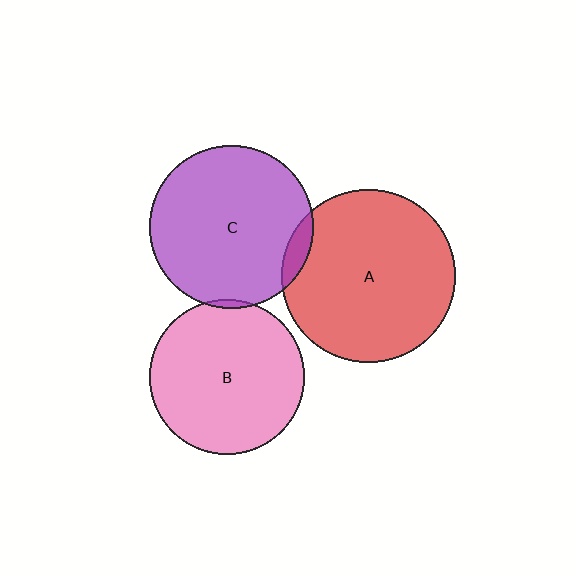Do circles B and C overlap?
Yes.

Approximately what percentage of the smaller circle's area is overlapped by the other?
Approximately 5%.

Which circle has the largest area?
Circle A (red).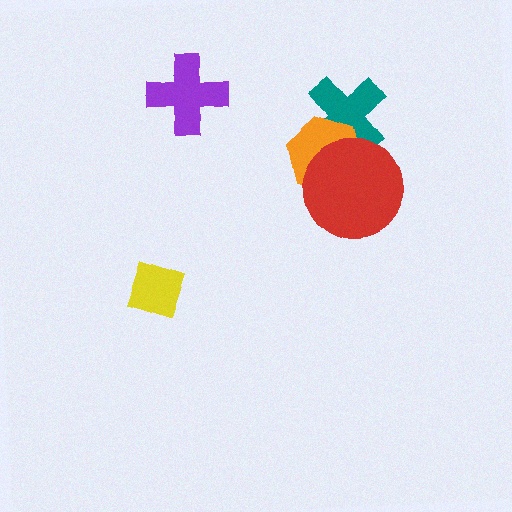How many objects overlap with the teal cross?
2 objects overlap with the teal cross.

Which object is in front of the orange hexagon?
The red circle is in front of the orange hexagon.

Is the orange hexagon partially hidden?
Yes, it is partially covered by another shape.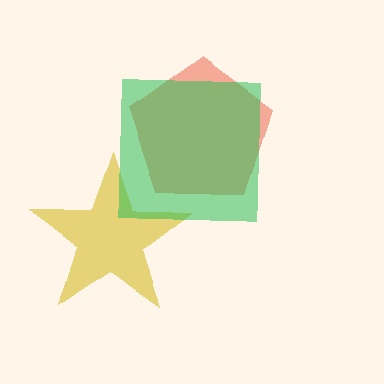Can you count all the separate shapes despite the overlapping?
Yes, there are 3 separate shapes.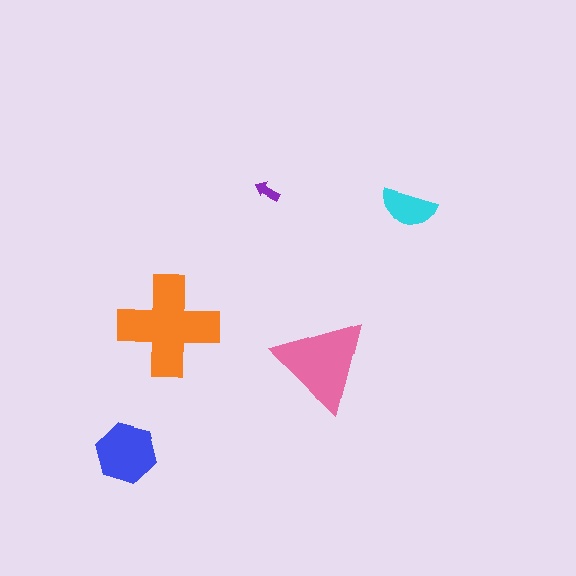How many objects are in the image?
There are 5 objects in the image.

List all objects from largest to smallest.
The orange cross, the pink triangle, the blue hexagon, the cyan semicircle, the purple arrow.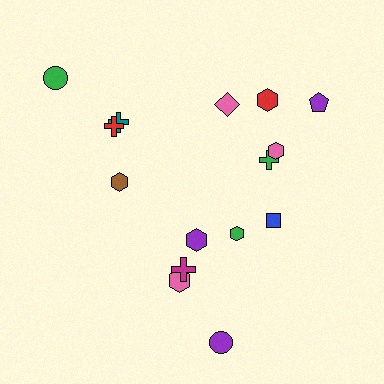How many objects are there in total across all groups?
There are 15 objects.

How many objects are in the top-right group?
There are 6 objects.